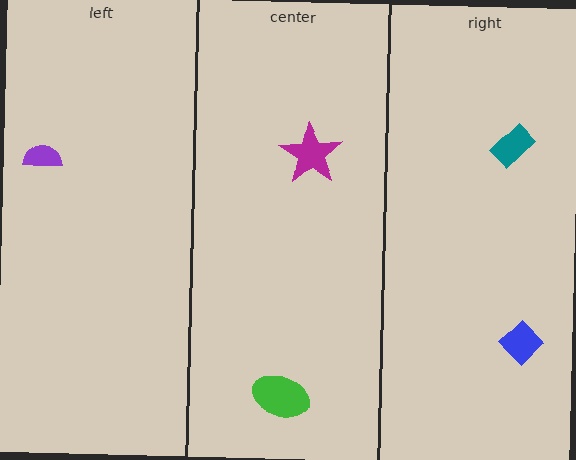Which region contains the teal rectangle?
The right region.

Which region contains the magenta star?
The center region.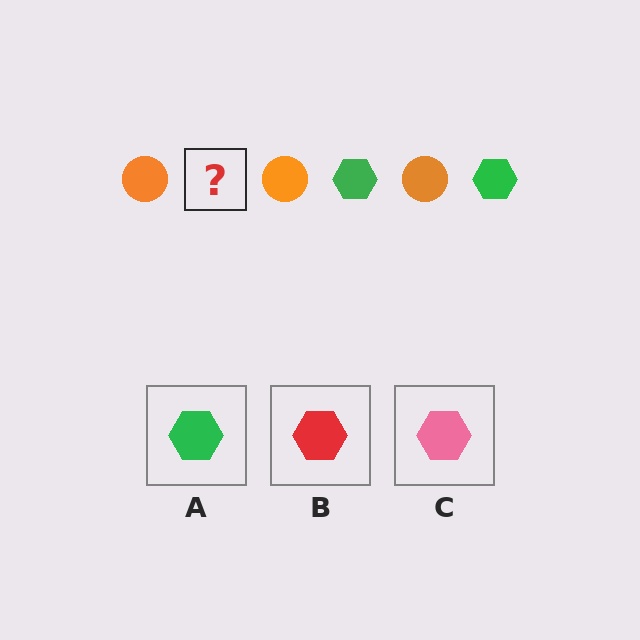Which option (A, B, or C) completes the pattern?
A.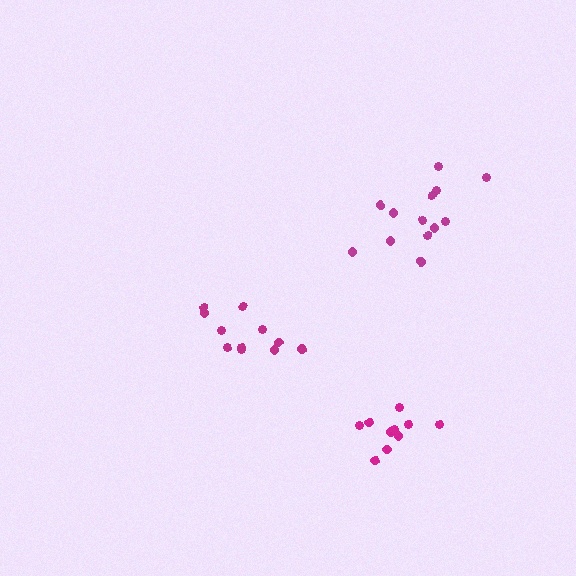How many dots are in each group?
Group 1: 13 dots, Group 2: 11 dots, Group 3: 10 dots (34 total).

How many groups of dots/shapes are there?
There are 3 groups.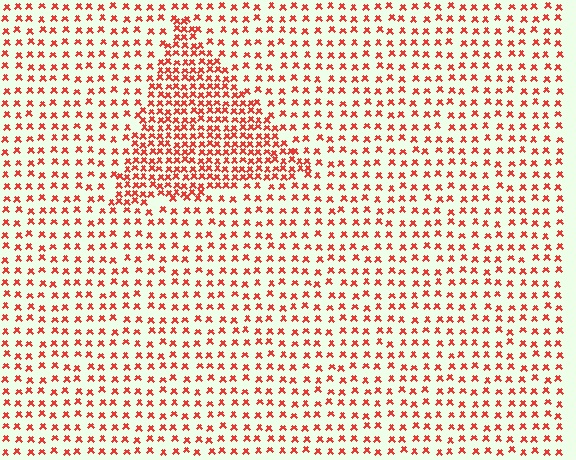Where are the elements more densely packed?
The elements are more densely packed inside the triangle boundary.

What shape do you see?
I see a triangle.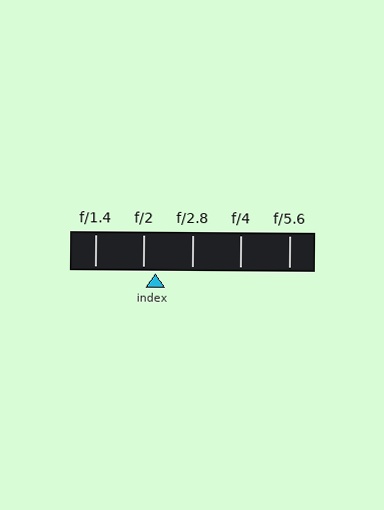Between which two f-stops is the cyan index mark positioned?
The index mark is between f/2 and f/2.8.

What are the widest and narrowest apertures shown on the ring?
The widest aperture shown is f/1.4 and the narrowest is f/5.6.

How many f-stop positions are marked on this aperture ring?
There are 5 f-stop positions marked.